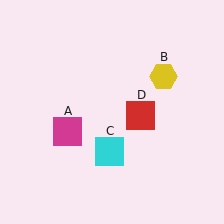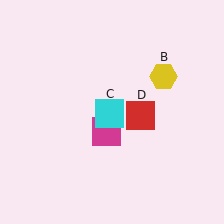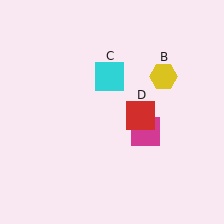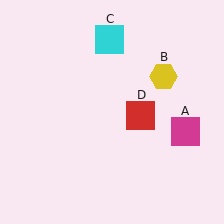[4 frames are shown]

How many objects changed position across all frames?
2 objects changed position: magenta square (object A), cyan square (object C).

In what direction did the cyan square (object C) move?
The cyan square (object C) moved up.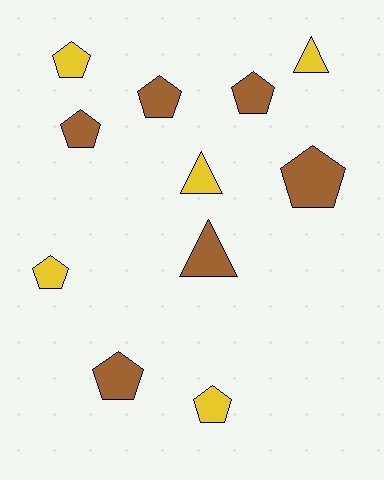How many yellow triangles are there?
There are 2 yellow triangles.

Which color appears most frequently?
Brown, with 6 objects.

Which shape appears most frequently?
Pentagon, with 8 objects.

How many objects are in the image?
There are 11 objects.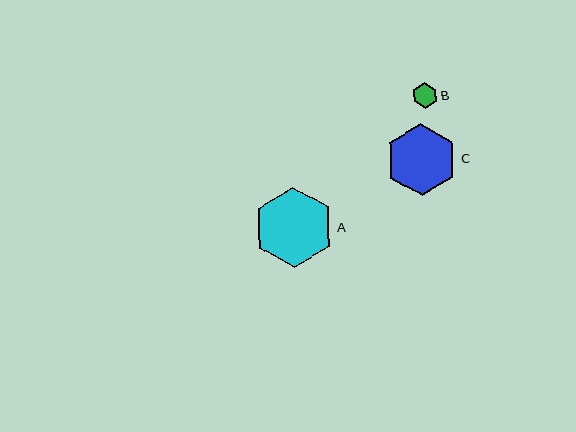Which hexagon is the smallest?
Hexagon B is the smallest with a size of approximately 26 pixels.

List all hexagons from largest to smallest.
From largest to smallest: A, C, B.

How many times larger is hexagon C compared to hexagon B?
Hexagon C is approximately 2.8 times the size of hexagon B.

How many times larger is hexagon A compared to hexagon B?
Hexagon A is approximately 3.1 times the size of hexagon B.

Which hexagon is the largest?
Hexagon A is the largest with a size of approximately 80 pixels.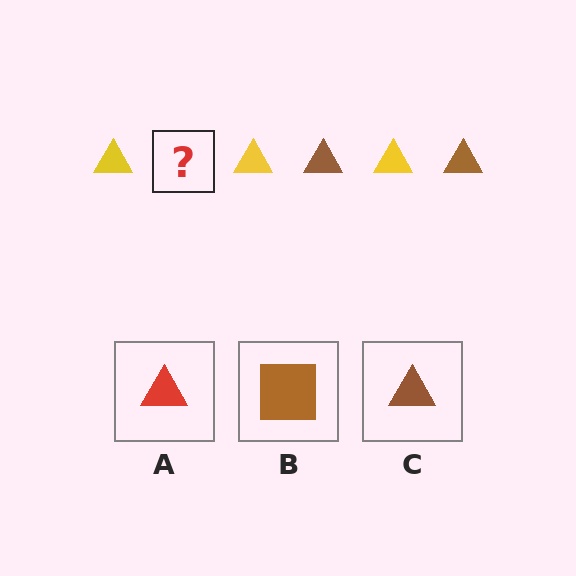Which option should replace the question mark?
Option C.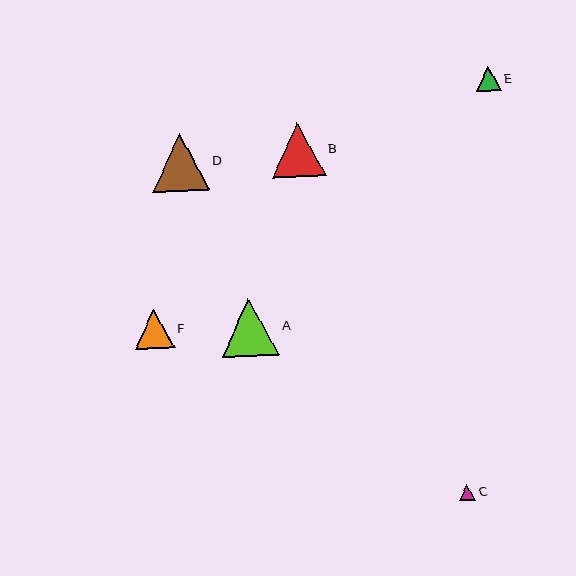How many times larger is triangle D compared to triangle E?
Triangle D is approximately 2.4 times the size of triangle E.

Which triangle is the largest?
Triangle D is the largest with a size of approximately 58 pixels.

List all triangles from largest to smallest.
From largest to smallest: D, A, B, F, E, C.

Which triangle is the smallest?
Triangle C is the smallest with a size of approximately 16 pixels.